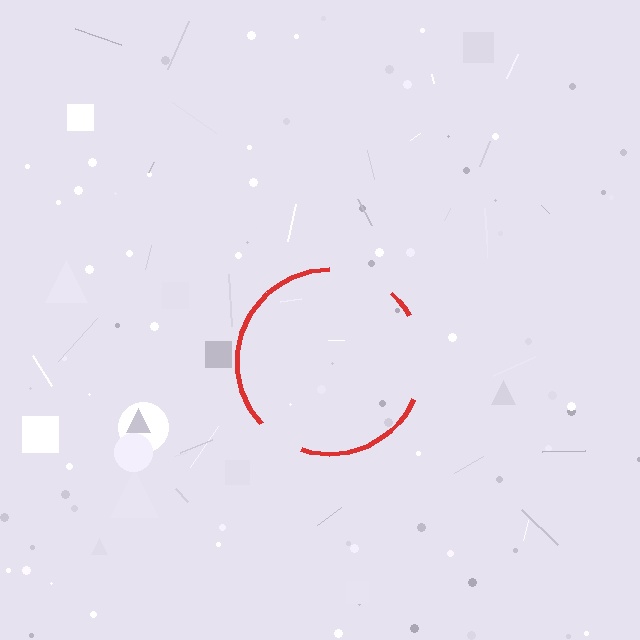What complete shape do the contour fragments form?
The contour fragments form a circle.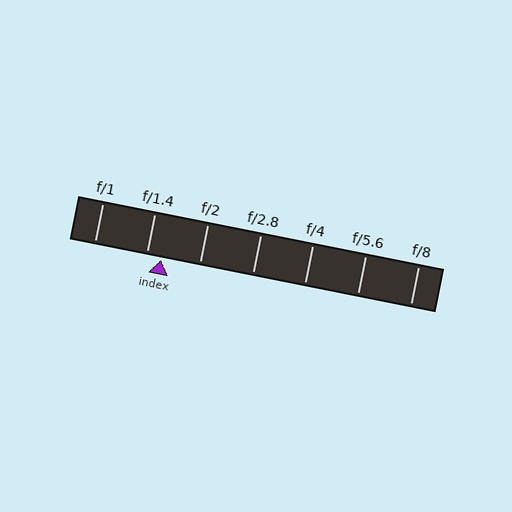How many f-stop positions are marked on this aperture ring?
There are 7 f-stop positions marked.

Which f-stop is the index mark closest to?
The index mark is closest to f/1.4.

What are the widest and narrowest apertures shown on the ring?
The widest aperture shown is f/1 and the narrowest is f/8.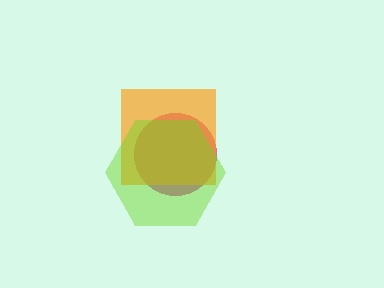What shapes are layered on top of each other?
The layered shapes are: a magenta circle, an orange square, a lime hexagon.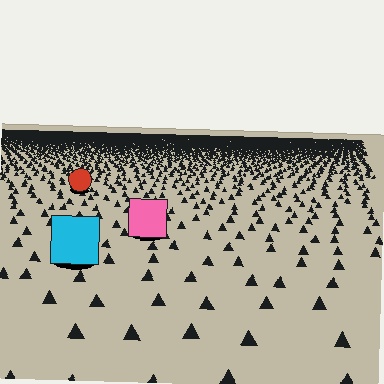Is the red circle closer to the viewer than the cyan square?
No. The cyan square is closer — you can tell from the texture gradient: the ground texture is coarser near it.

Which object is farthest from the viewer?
The red circle is farthest from the viewer. It appears smaller and the ground texture around it is denser.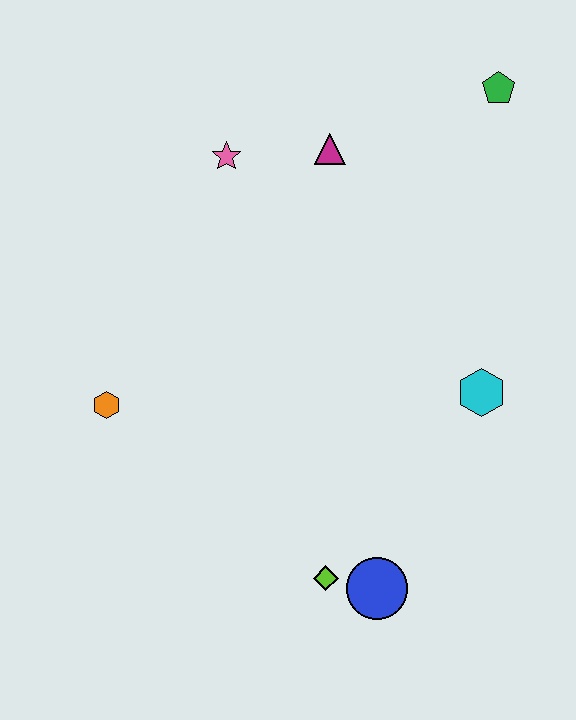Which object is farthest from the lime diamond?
The green pentagon is farthest from the lime diamond.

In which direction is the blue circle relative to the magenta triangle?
The blue circle is below the magenta triangle.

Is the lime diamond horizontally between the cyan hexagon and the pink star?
Yes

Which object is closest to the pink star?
The magenta triangle is closest to the pink star.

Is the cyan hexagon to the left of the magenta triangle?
No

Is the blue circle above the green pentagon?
No